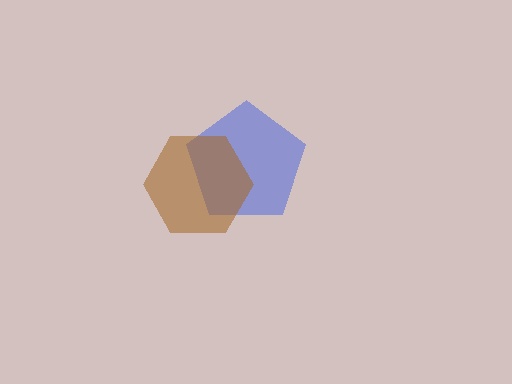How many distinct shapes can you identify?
There are 2 distinct shapes: a blue pentagon, a brown hexagon.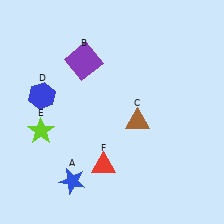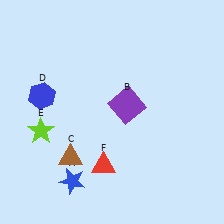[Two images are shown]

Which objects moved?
The objects that moved are: the purple square (B), the brown triangle (C).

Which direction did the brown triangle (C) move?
The brown triangle (C) moved left.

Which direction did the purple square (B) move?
The purple square (B) moved down.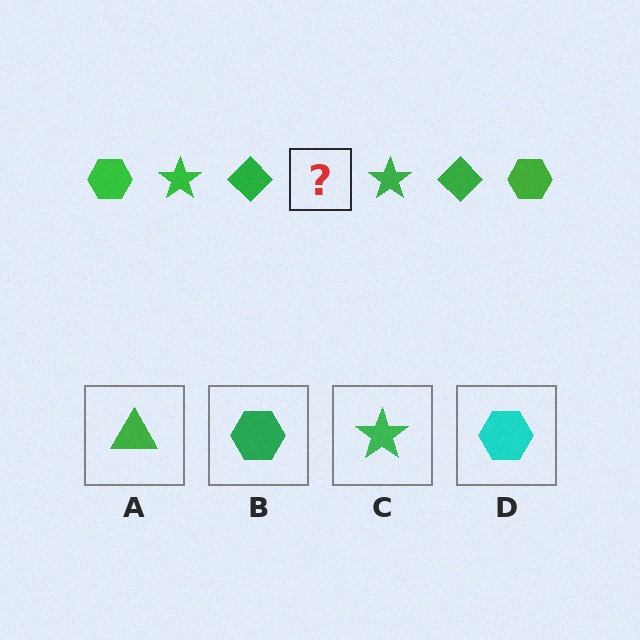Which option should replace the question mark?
Option B.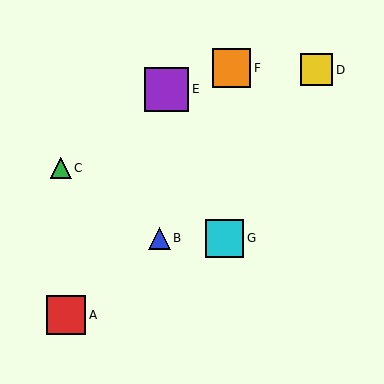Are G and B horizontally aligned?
Yes, both are at y≈238.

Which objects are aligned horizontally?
Objects B, G are aligned horizontally.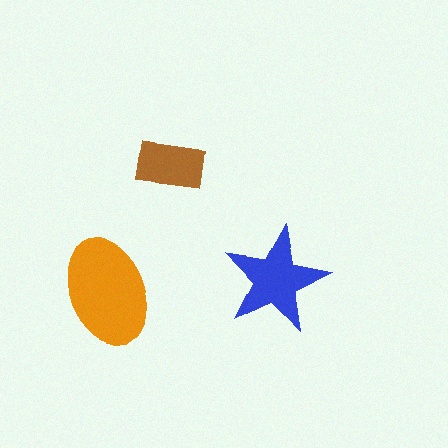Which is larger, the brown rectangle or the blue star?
The blue star.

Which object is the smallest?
The brown rectangle.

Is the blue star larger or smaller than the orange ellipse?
Smaller.